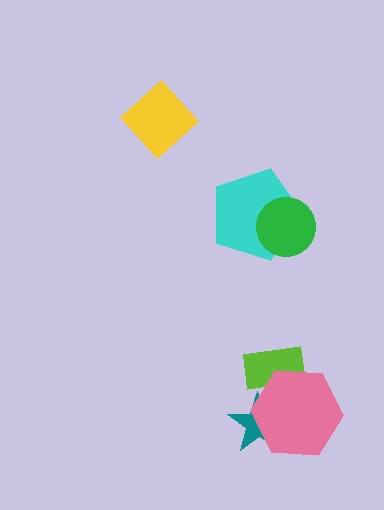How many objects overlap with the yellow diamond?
0 objects overlap with the yellow diamond.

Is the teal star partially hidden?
Yes, it is partially covered by another shape.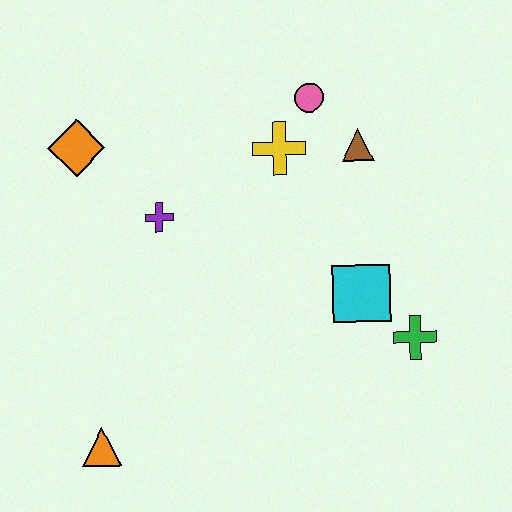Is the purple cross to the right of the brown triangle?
No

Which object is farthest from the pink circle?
The orange triangle is farthest from the pink circle.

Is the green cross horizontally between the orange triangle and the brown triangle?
No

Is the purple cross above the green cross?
Yes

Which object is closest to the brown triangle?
The pink circle is closest to the brown triangle.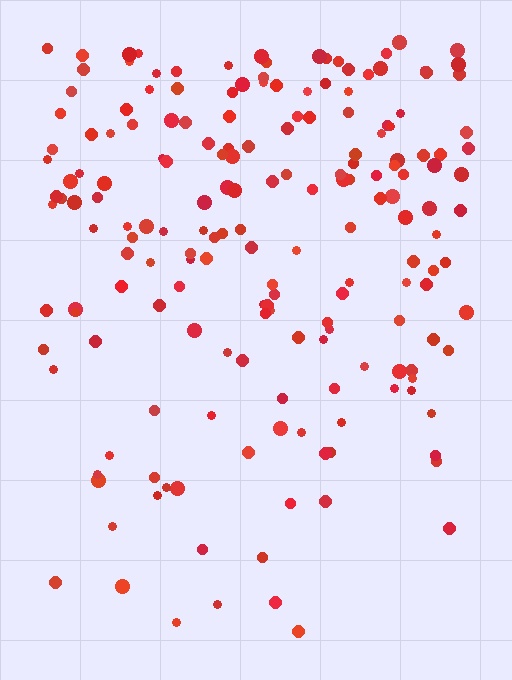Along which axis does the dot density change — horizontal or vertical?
Vertical.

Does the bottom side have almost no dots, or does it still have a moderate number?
Still a moderate number, just noticeably fewer than the top.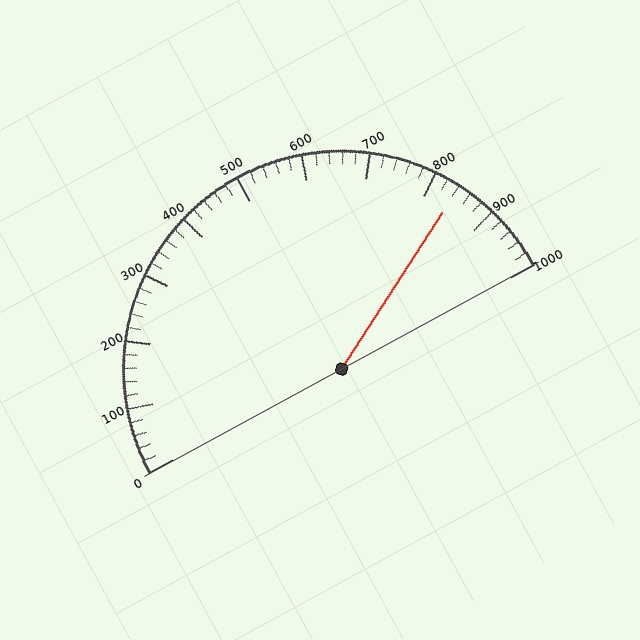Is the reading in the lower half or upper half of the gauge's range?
The reading is in the upper half of the range (0 to 1000).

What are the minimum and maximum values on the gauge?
The gauge ranges from 0 to 1000.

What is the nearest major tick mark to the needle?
The nearest major tick mark is 800.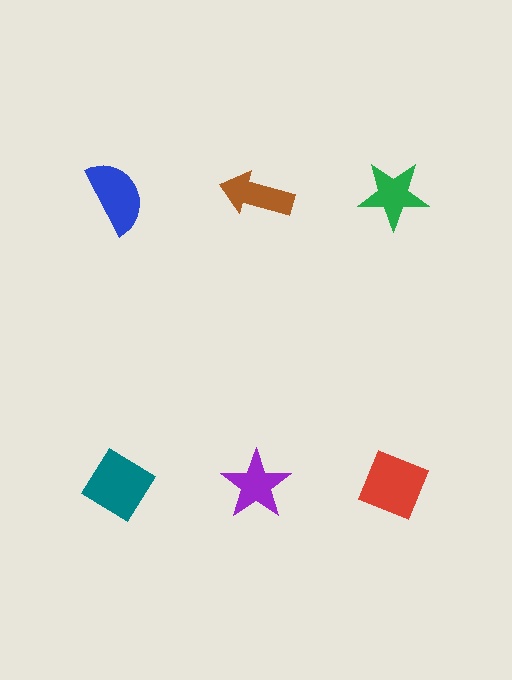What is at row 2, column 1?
A teal diamond.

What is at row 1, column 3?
A green star.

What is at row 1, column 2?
A brown arrow.